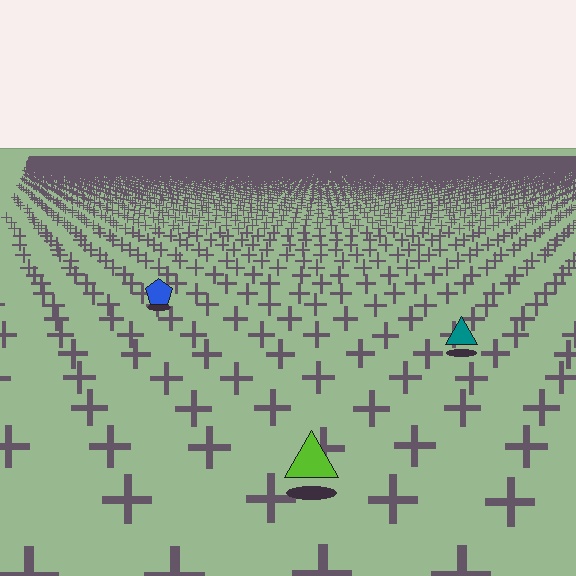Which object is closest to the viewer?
The lime triangle is closest. The texture marks near it are larger and more spread out.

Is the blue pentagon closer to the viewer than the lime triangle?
No. The lime triangle is closer — you can tell from the texture gradient: the ground texture is coarser near it.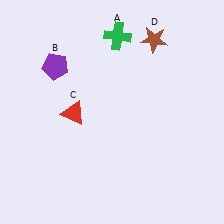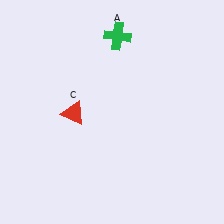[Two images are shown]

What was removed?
The purple pentagon (B), the brown star (D) were removed in Image 2.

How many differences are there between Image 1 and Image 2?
There are 2 differences between the two images.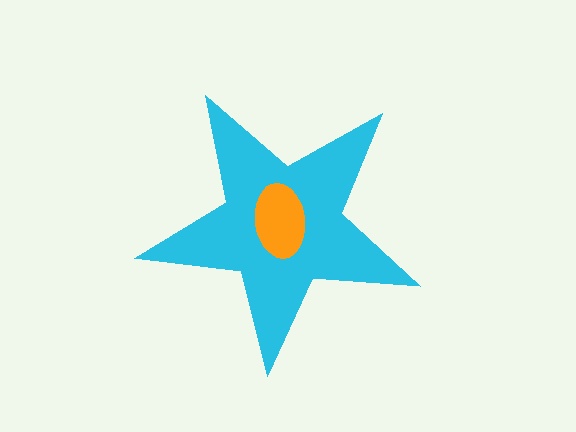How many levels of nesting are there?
2.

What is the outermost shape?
The cyan star.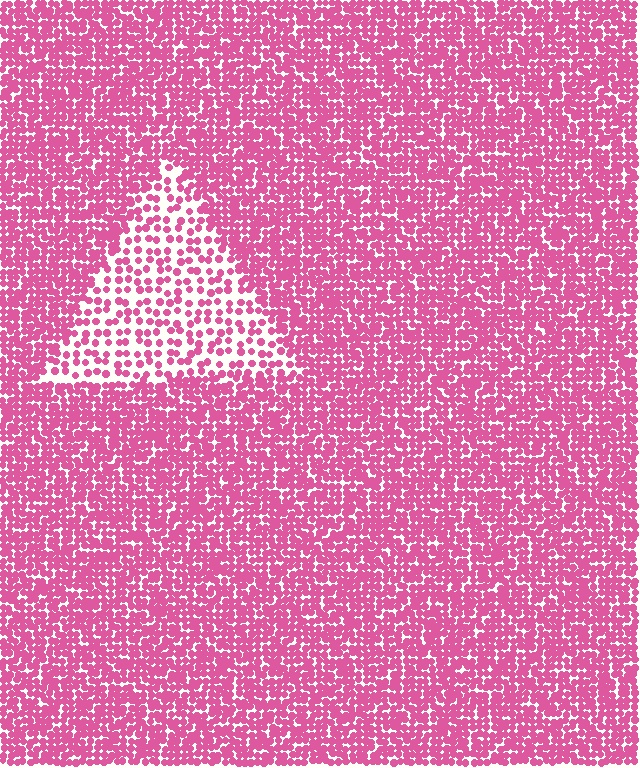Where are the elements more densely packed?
The elements are more densely packed outside the triangle boundary.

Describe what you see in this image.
The image contains small pink elements arranged at two different densities. A triangle-shaped region is visible where the elements are less densely packed than the surrounding area.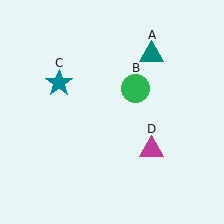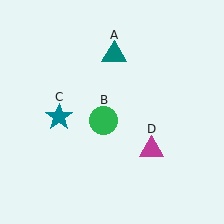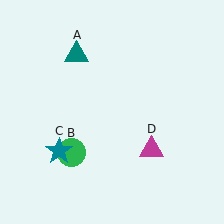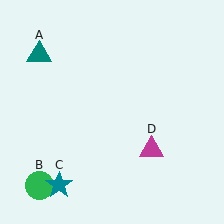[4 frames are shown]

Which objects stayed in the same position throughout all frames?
Magenta triangle (object D) remained stationary.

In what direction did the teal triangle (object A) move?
The teal triangle (object A) moved left.